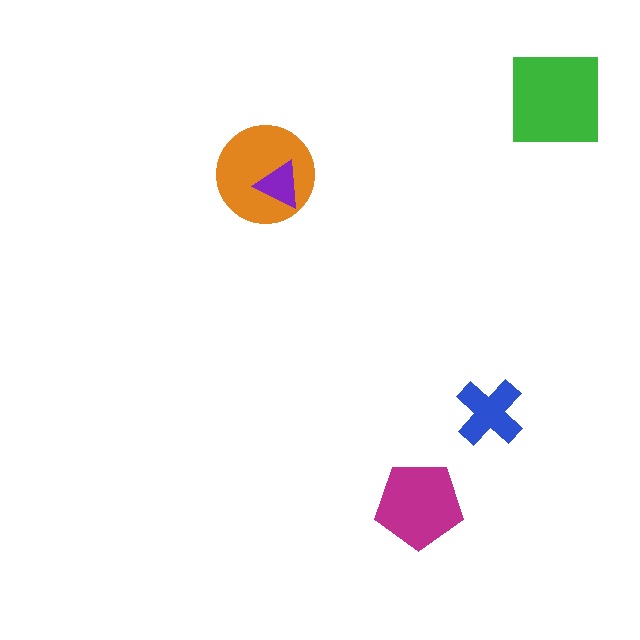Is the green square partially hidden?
No, no other shape covers it.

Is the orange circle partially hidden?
Yes, it is partially covered by another shape.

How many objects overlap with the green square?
0 objects overlap with the green square.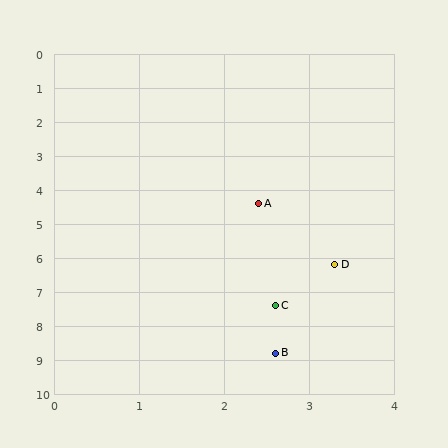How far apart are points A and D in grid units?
Points A and D are about 2.0 grid units apart.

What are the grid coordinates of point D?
Point D is at approximately (3.3, 6.2).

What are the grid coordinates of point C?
Point C is at approximately (2.6, 7.4).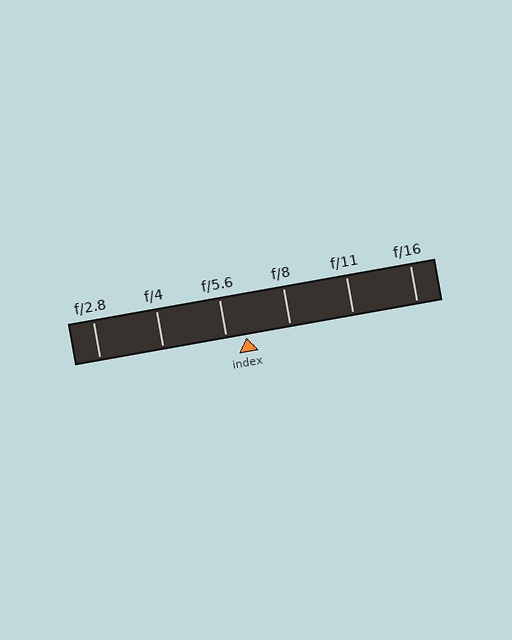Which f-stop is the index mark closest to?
The index mark is closest to f/5.6.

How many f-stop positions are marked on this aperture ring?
There are 6 f-stop positions marked.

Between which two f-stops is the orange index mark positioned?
The index mark is between f/5.6 and f/8.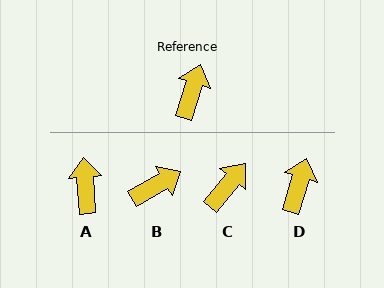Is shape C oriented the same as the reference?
No, it is off by about 22 degrees.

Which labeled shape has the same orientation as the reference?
D.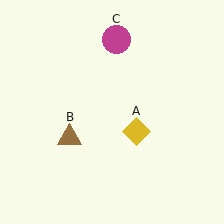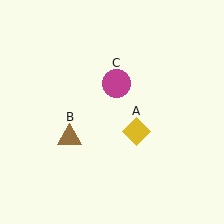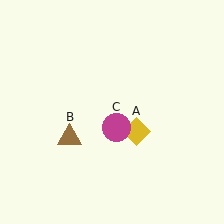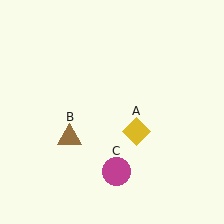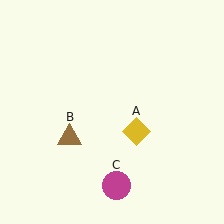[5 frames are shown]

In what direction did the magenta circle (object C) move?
The magenta circle (object C) moved down.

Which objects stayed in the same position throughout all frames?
Yellow diamond (object A) and brown triangle (object B) remained stationary.